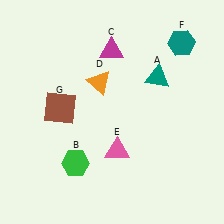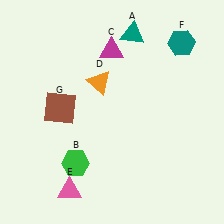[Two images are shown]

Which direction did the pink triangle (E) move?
The pink triangle (E) moved left.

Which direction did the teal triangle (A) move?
The teal triangle (A) moved up.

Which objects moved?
The objects that moved are: the teal triangle (A), the pink triangle (E).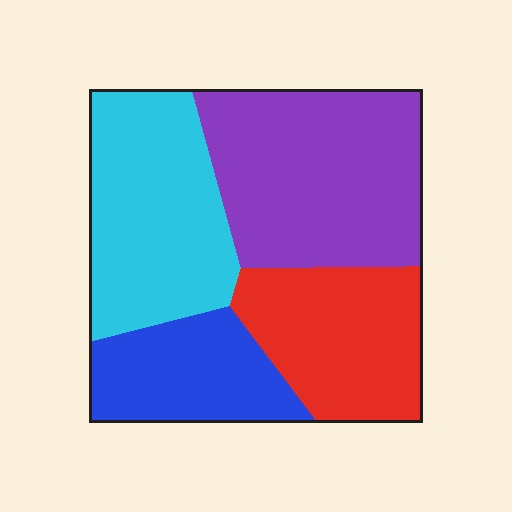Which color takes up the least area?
Blue, at roughly 15%.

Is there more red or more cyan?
Cyan.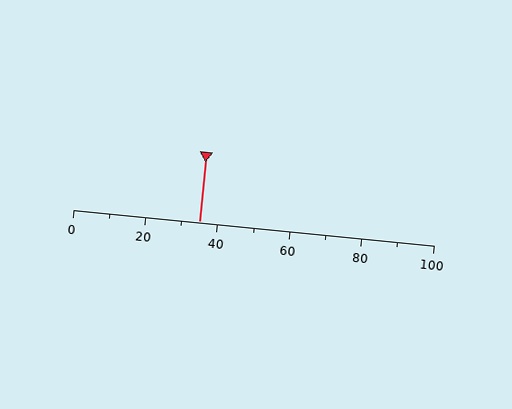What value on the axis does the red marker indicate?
The marker indicates approximately 35.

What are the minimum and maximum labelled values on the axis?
The axis runs from 0 to 100.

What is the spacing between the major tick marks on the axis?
The major ticks are spaced 20 apart.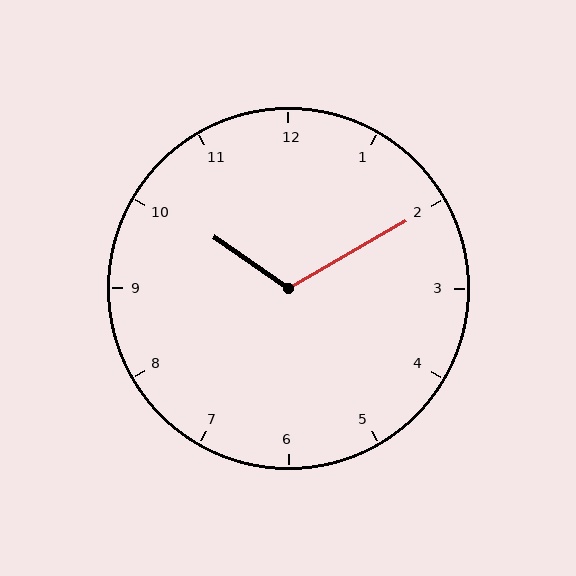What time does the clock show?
10:10.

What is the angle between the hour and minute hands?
Approximately 115 degrees.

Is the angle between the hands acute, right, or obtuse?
It is obtuse.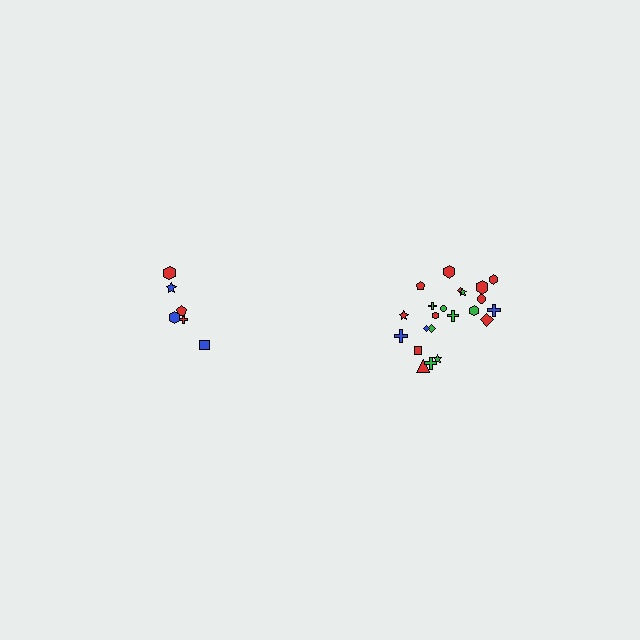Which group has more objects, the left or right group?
The right group.